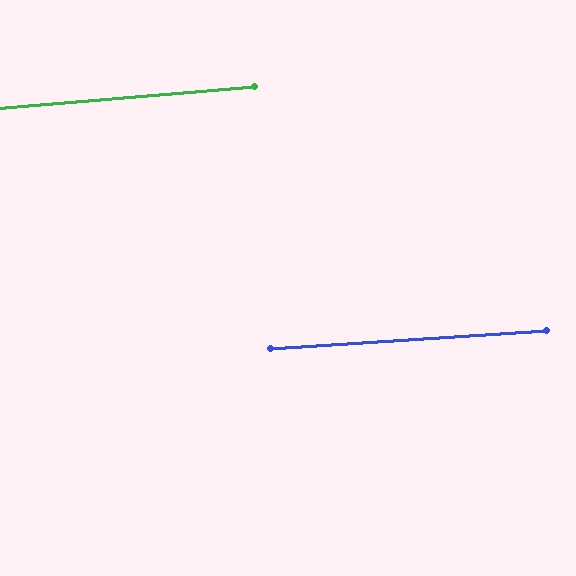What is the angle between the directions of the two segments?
Approximately 1 degree.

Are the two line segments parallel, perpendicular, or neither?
Parallel — their directions differ by only 1.1°.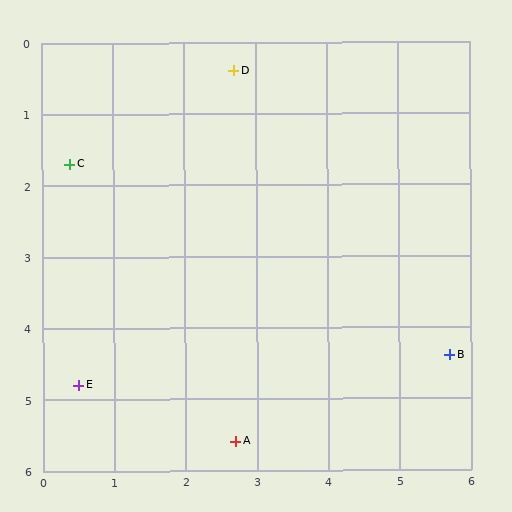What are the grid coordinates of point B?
Point B is at approximately (5.7, 4.4).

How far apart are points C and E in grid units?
Points C and E are about 3.1 grid units apart.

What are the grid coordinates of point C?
Point C is at approximately (0.4, 1.7).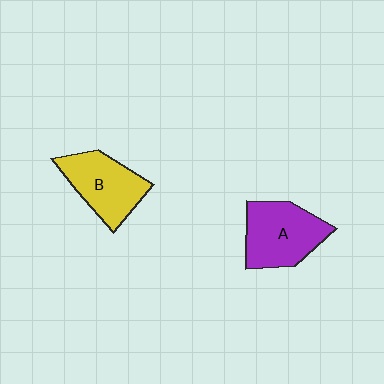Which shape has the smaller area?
Shape B (yellow).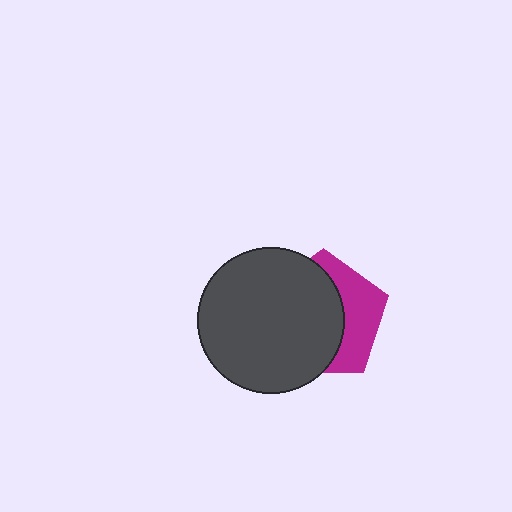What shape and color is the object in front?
The object in front is a dark gray circle.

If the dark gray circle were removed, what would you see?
You would see the complete magenta pentagon.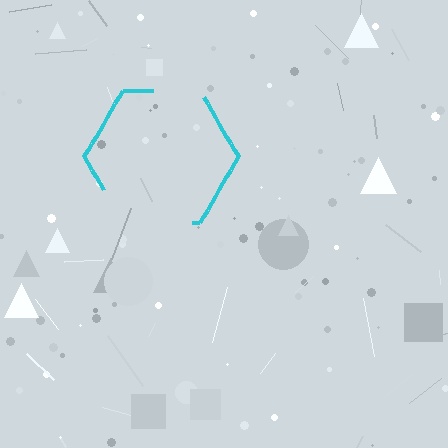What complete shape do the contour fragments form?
The contour fragments form a hexagon.